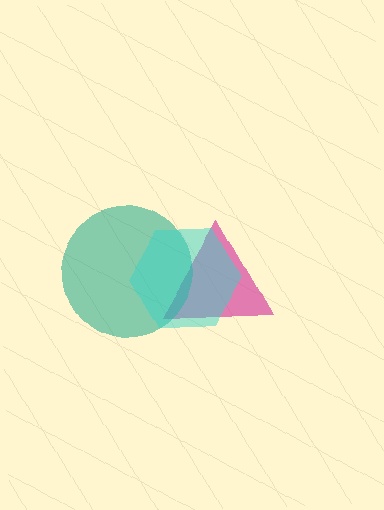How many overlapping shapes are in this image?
There are 3 overlapping shapes in the image.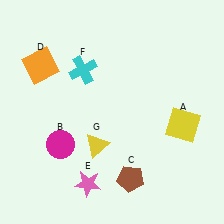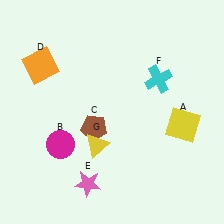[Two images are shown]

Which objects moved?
The objects that moved are: the brown pentagon (C), the cyan cross (F).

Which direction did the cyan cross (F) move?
The cyan cross (F) moved right.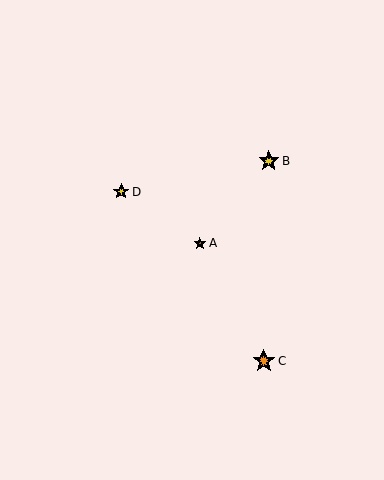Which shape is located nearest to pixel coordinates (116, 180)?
The yellow star (labeled D) at (121, 192) is nearest to that location.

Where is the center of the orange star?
The center of the orange star is at (264, 361).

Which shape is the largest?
The orange star (labeled C) is the largest.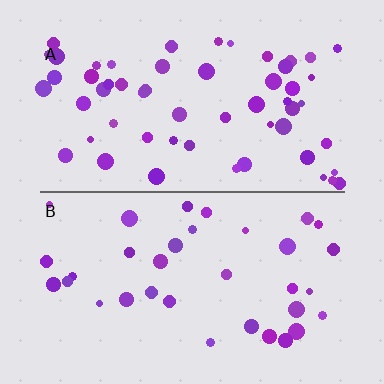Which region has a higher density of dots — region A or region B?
A (the top).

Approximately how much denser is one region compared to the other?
Approximately 1.6× — region A over region B.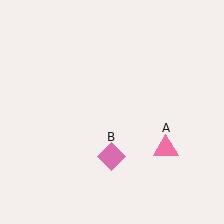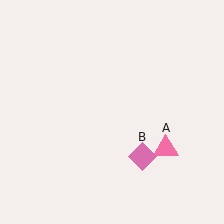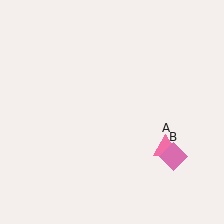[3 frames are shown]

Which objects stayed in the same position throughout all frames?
Pink triangle (object A) remained stationary.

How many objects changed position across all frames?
1 object changed position: pink diamond (object B).